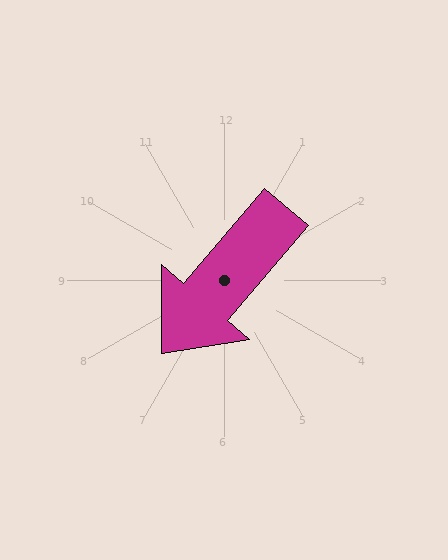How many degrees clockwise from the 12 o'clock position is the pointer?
Approximately 220 degrees.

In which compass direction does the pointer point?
Southwest.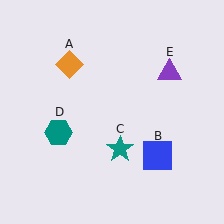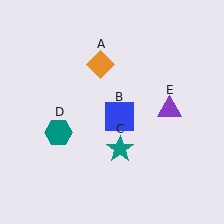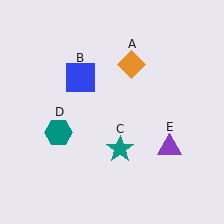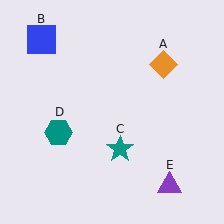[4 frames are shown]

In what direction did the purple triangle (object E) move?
The purple triangle (object E) moved down.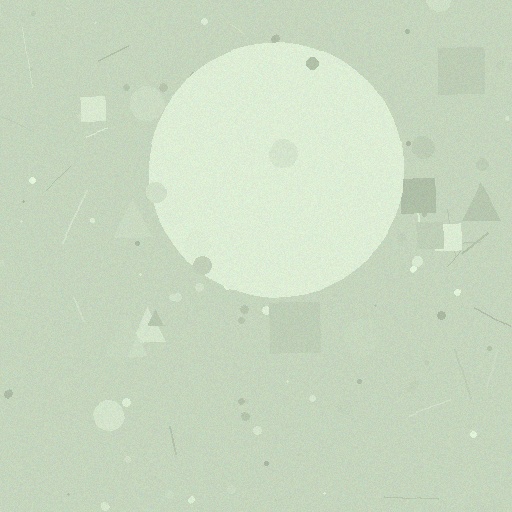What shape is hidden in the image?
A circle is hidden in the image.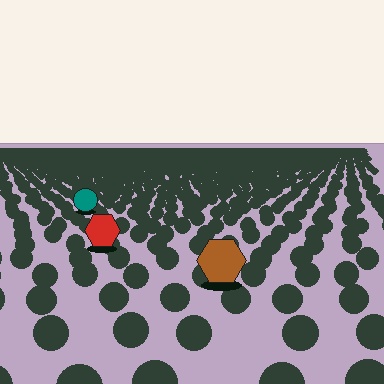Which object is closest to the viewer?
The brown hexagon is closest. The texture marks near it are larger and more spread out.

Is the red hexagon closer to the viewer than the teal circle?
Yes. The red hexagon is closer — you can tell from the texture gradient: the ground texture is coarser near it.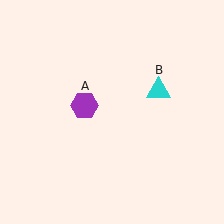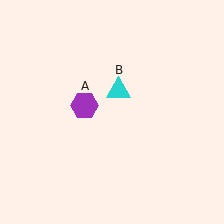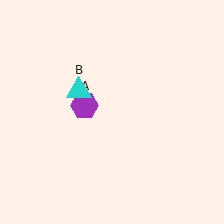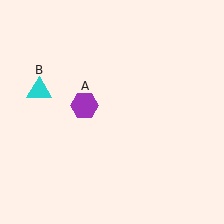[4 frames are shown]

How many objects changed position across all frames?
1 object changed position: cyan triangle (object B).